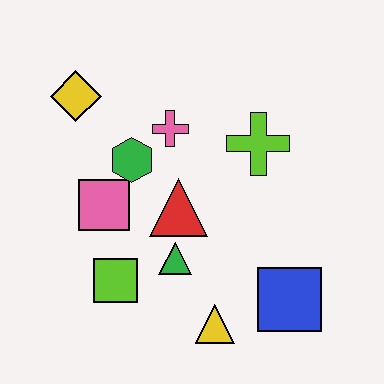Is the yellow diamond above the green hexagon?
Yes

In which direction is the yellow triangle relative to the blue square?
The yellow triangle is to the left of the blue square.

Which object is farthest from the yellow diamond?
The blue square is farthest from the yellow diamond.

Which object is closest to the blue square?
The yellow triangle is closest to the blue square.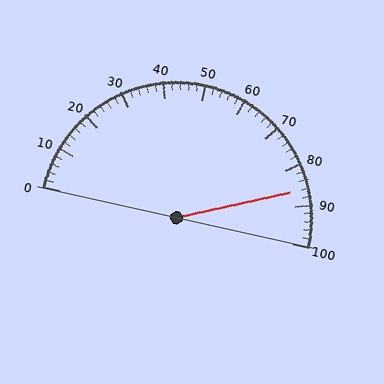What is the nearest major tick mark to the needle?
The nearest major tick mark is 90.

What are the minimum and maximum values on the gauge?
The gauge ranges from 0 to 100.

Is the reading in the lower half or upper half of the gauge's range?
The reading is in the upper half of the range (0 to 100).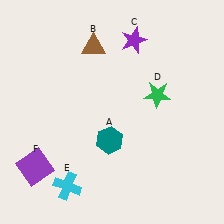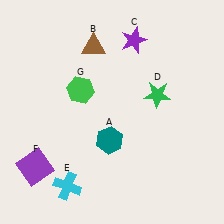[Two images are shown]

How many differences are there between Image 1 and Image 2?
There is 1 difference between the two images.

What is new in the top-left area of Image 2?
A green hexagon (G) was added in the top-left area of Image 2.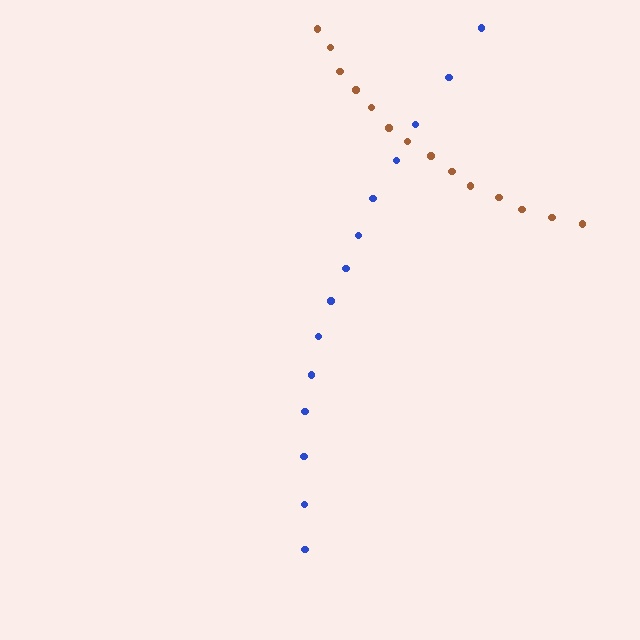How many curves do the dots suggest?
There are 2 distinct paths.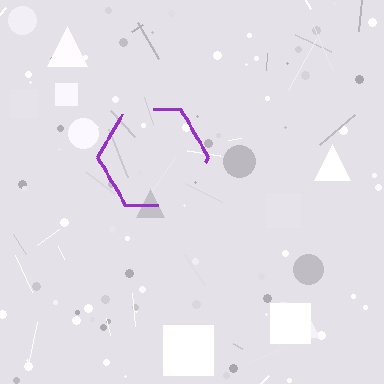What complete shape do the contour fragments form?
The contour fragments form a hexagon.